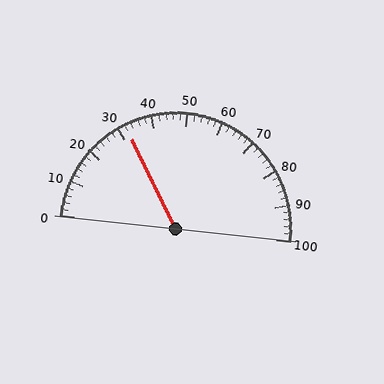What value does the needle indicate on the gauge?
The needle indicates approximately 32.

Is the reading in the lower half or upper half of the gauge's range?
The reading is in the lower half of the range (0 to 100).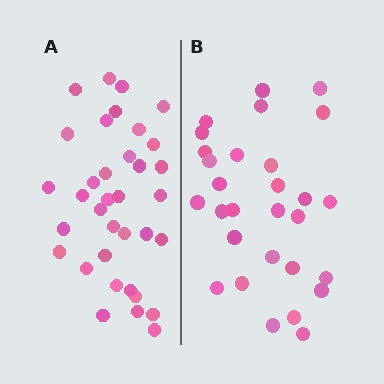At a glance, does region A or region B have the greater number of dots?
Region A (the left region) has more dots.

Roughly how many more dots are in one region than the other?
Region A has about 6 more dots than region B.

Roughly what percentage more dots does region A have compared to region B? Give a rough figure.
About 20% more.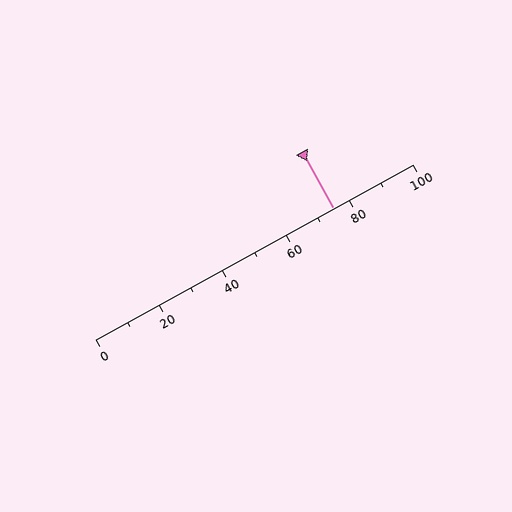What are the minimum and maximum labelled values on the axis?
The axis runs from 0 to 100.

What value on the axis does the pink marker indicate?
The marker indicates approximately 75.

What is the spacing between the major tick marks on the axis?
The major ticks are spaced 20 apart.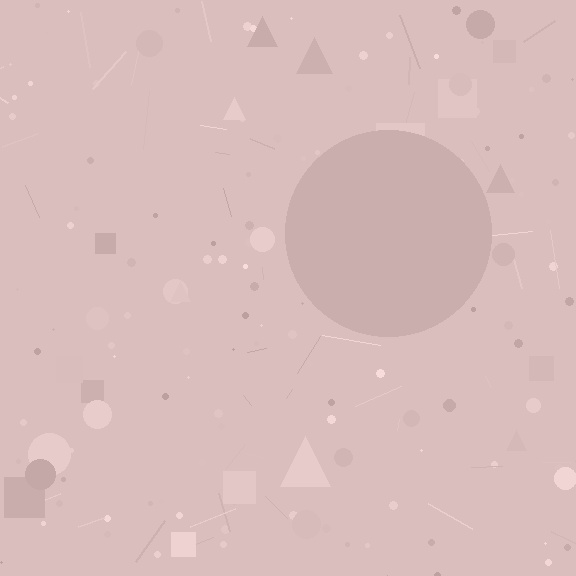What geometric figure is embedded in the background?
A circle is embedded in the background.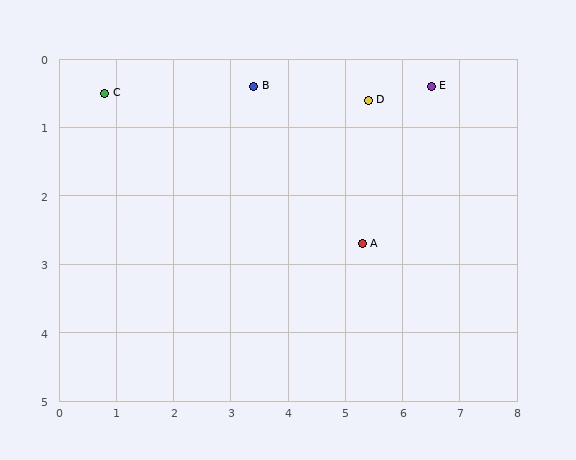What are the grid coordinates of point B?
Point B is at approximately (3.4, 0.4).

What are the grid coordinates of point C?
Point C is at approximately (0.8, 0.5).